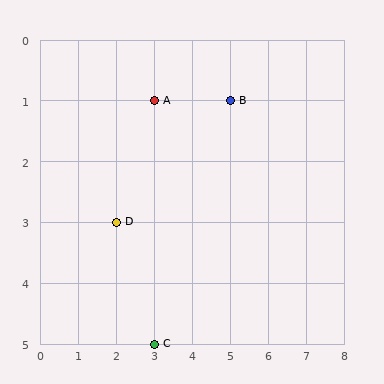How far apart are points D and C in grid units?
Points D and C are 1 column and 2 rows apart (about 2.2 grid units diagonally).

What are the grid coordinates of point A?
Point A is at grid coordinates (3, 1).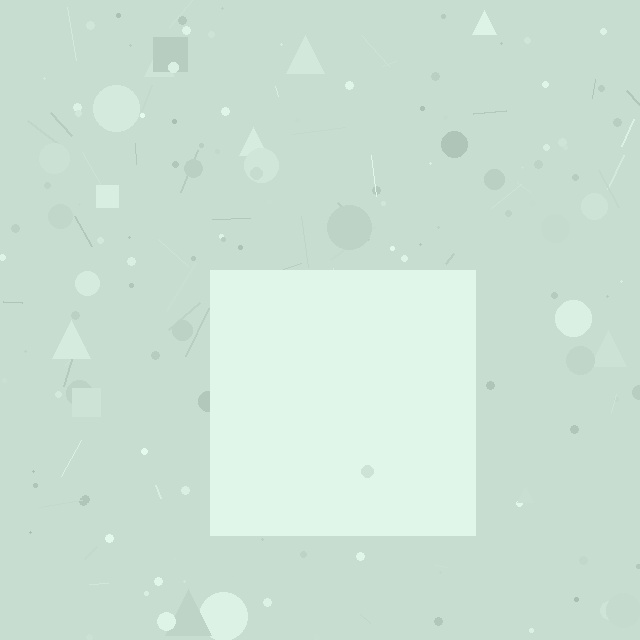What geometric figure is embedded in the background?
A square is embedded in the background.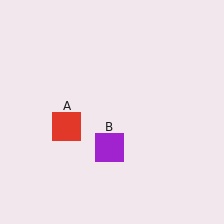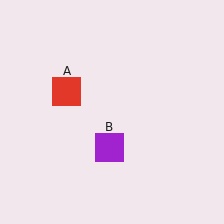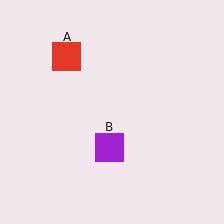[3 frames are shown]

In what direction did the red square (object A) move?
The red square (object A) moved up.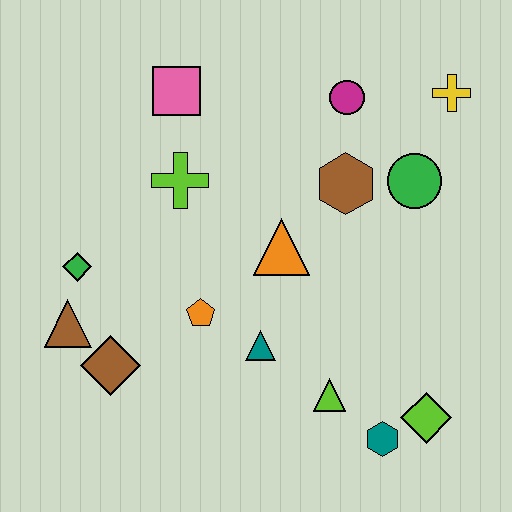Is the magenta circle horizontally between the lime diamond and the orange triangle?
Yes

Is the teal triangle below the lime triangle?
No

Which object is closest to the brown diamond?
The brown triangle is closest to the brown diamond.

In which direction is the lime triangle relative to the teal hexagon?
The lime triangle is to the left of the teal hexagon.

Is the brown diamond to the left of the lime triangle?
Yes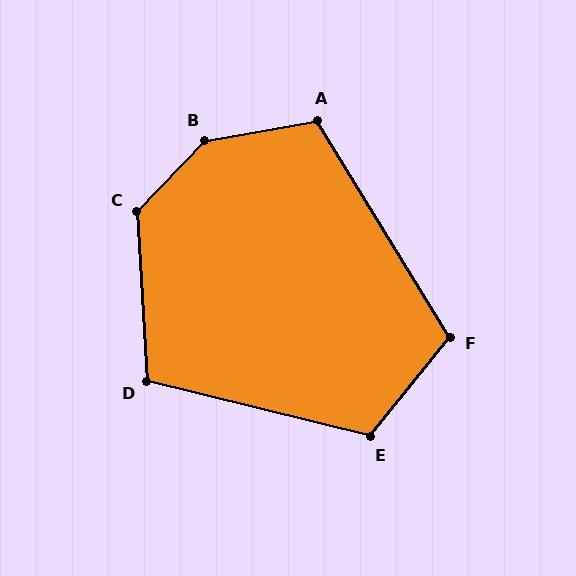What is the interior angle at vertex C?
Approximately 133 degrees (obtuse).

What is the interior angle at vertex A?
Approximately 112 degrees (obtuse).